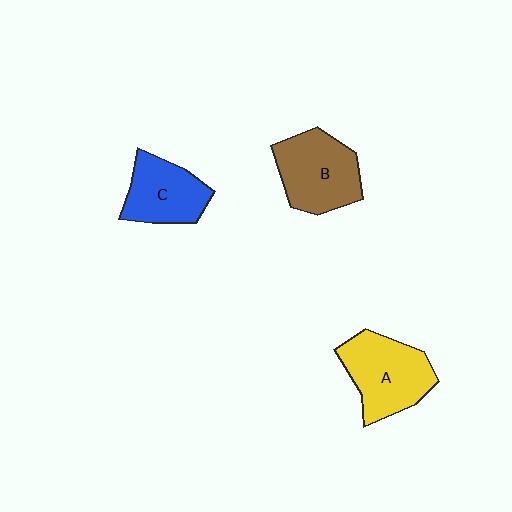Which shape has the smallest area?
Shape C (blue).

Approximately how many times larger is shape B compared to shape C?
Approximately 1.2 times.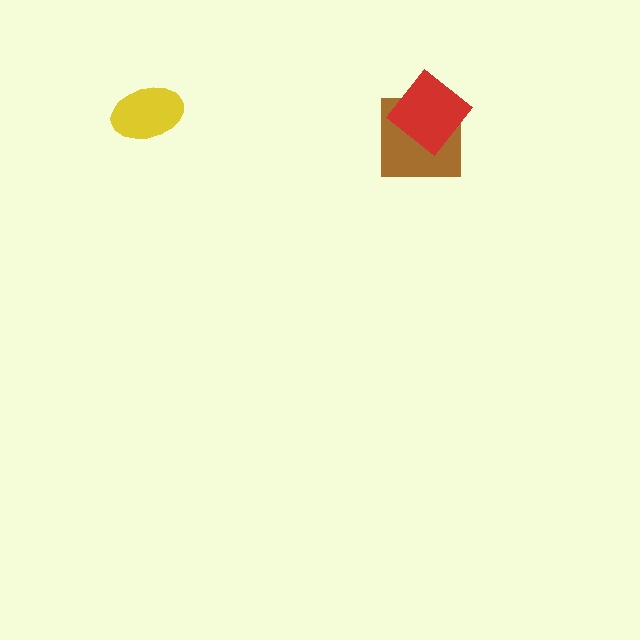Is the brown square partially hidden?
Yes, it is partially covered by another shape.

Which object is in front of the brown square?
The red diamond is in front of the brown square.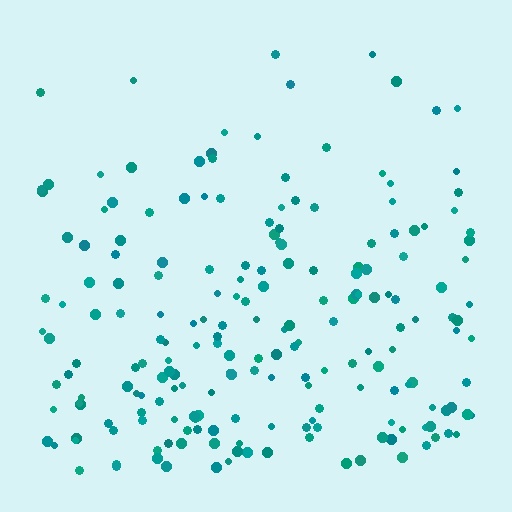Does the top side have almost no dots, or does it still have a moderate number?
Still a moderate number, just noticeably fewer than the bottom.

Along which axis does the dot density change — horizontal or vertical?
Vertical.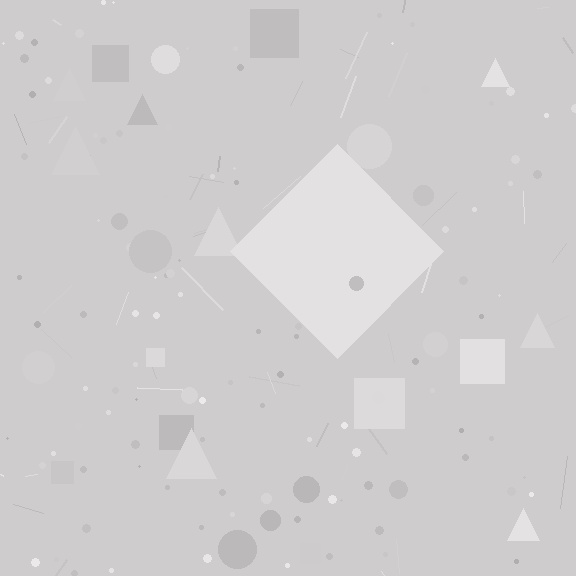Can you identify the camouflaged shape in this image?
The camouflaged shape is a diamond.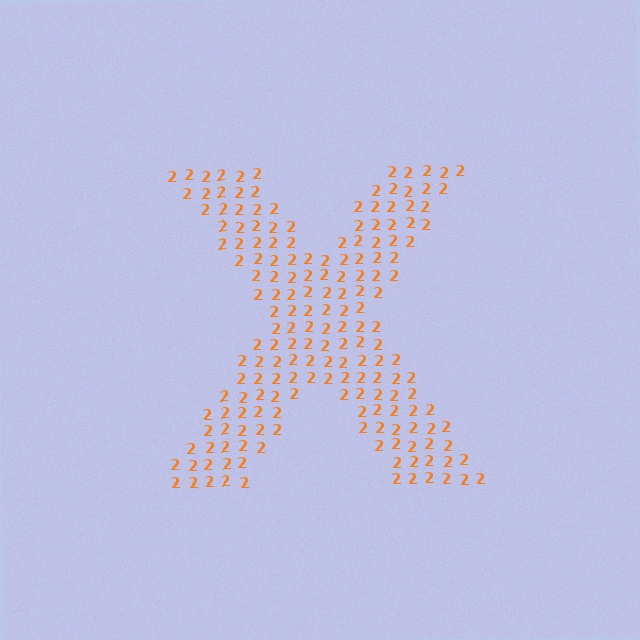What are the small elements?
The small elements are digit 2's.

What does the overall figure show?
The overall figure shows the letter X.